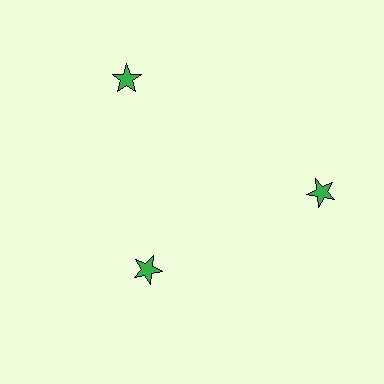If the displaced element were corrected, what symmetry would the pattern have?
It would have 3-fold rotational symmetry — the pattern would map onto itself every 120 degrees.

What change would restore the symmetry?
The symmetry would be restored by moving it outward, back onto the ring so that all 3 stars sit at equal angles and equal distance from the center.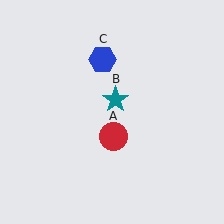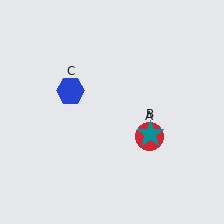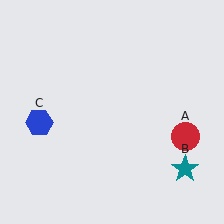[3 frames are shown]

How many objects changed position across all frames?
3 objects changed position: red circle (object A), teal star (object B), blue hexagon (object C).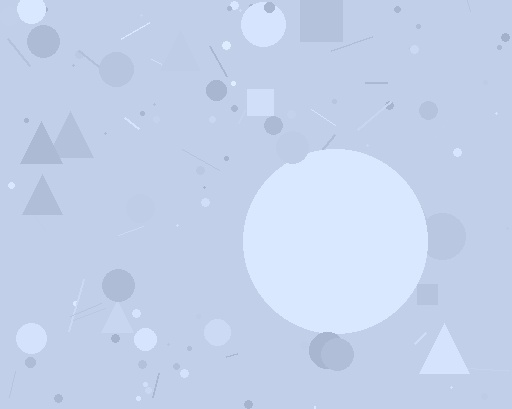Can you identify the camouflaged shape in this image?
The camouflaged shape is a circle.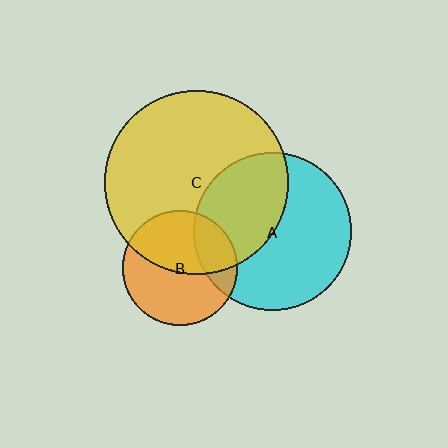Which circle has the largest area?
Circle C (yellow).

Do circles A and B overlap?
Yes.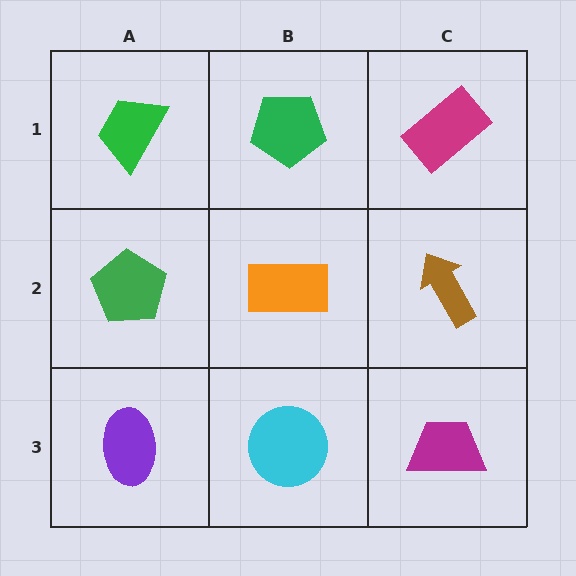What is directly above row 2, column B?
A green pentagon.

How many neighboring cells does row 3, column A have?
2.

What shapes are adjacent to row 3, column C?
A brown arrow (row 2, column C), a cyan circle (row 3, column B).